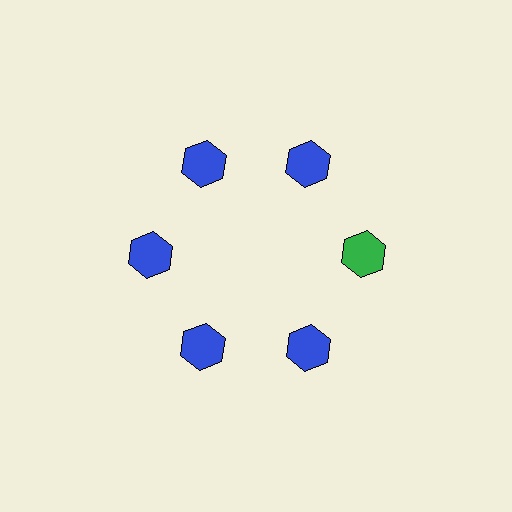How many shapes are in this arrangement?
There are 6 shapes arranged in a ring pattern.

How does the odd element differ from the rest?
It has a different color: green instead of blue.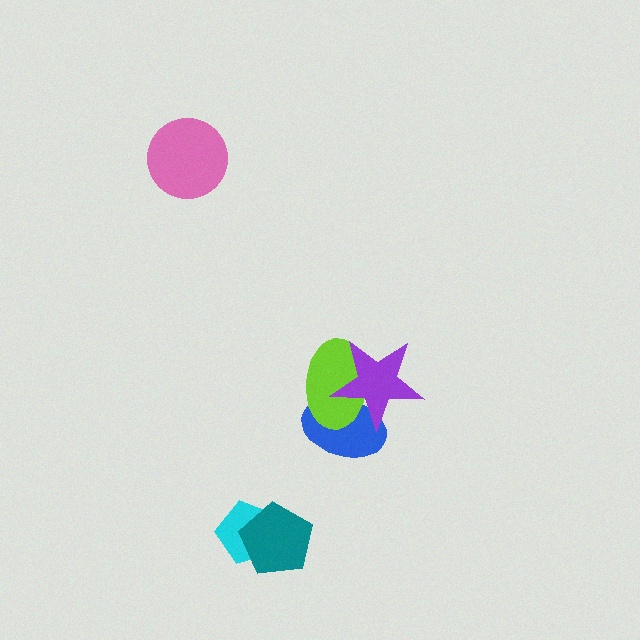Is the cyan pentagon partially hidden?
Yes, it is partially covered by another shape.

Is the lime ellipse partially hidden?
Yes, it is partially covered by another shape.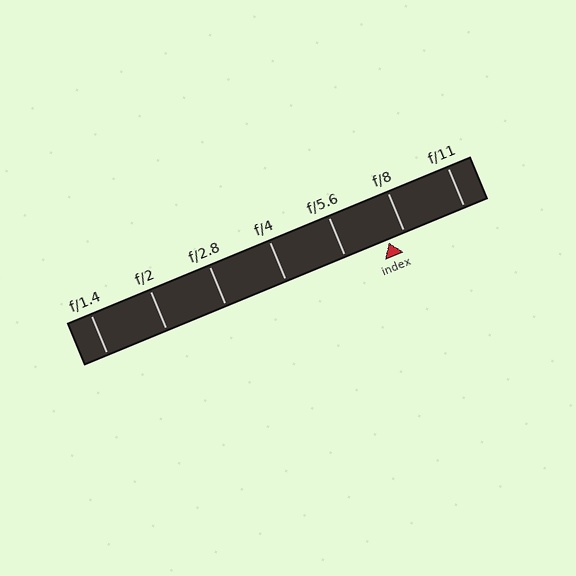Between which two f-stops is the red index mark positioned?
The index mark is between f/5.6 and f/8.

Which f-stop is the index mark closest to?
The index mark is closest to f/8.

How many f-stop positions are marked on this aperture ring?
There are 7 f-stop positions marked.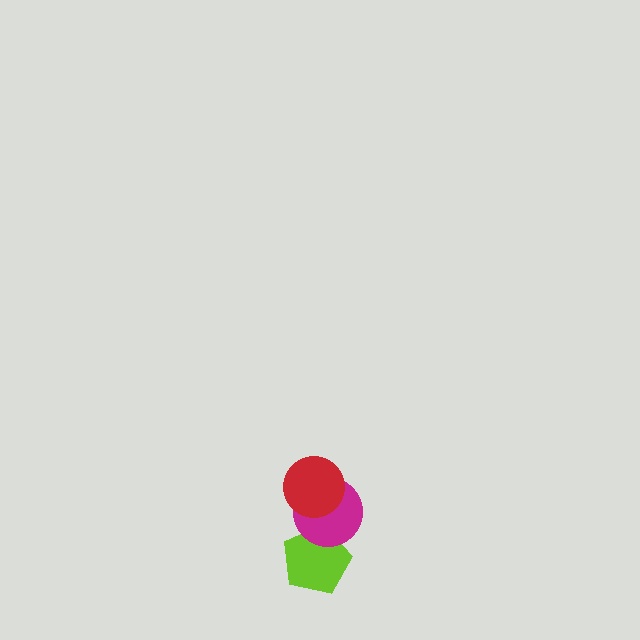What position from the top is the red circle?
The red circle is 1st from the top.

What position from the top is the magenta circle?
The magenta circle is 2nd from the top.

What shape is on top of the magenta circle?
The red circle is on top of the magenta circle.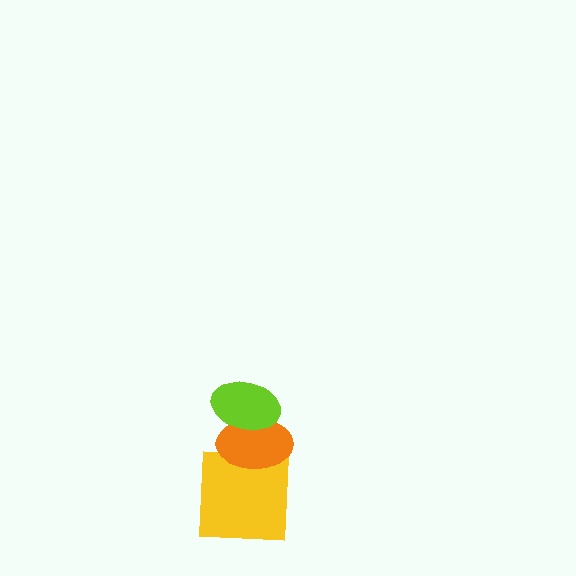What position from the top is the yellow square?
The yellow square is 3rd from the top.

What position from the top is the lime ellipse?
The lime ellipse is 1st from the top.